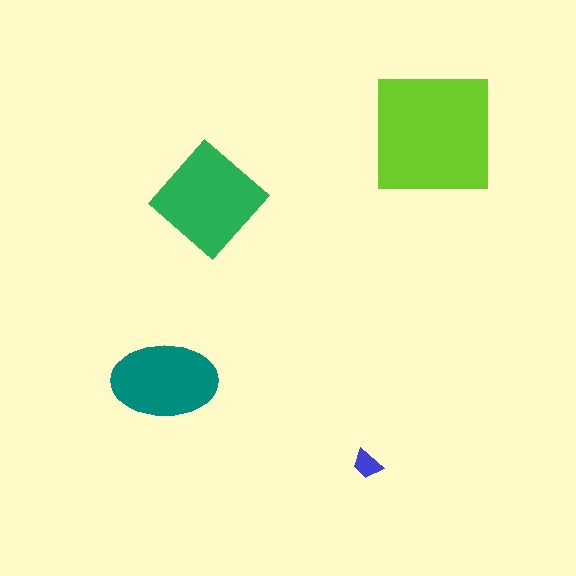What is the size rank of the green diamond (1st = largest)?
2nd.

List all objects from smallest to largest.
The blue trapezoid, the teal ellipse, the green diamond, the lime square.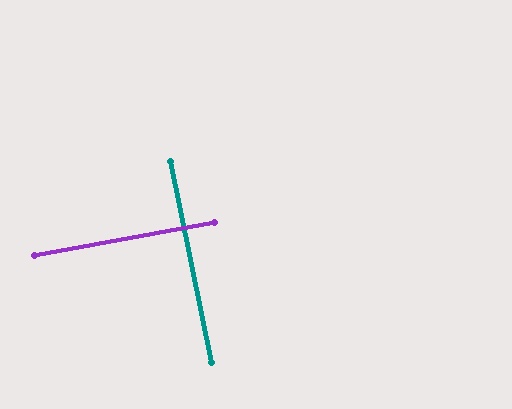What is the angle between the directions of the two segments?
Approximately 89 degrees.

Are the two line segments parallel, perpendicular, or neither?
Perpendicular — they meet at approximately 89°.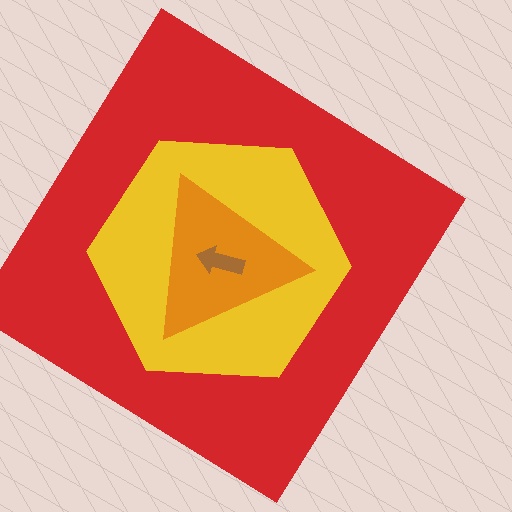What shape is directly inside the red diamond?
The yellow hexagon.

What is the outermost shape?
The red diamond.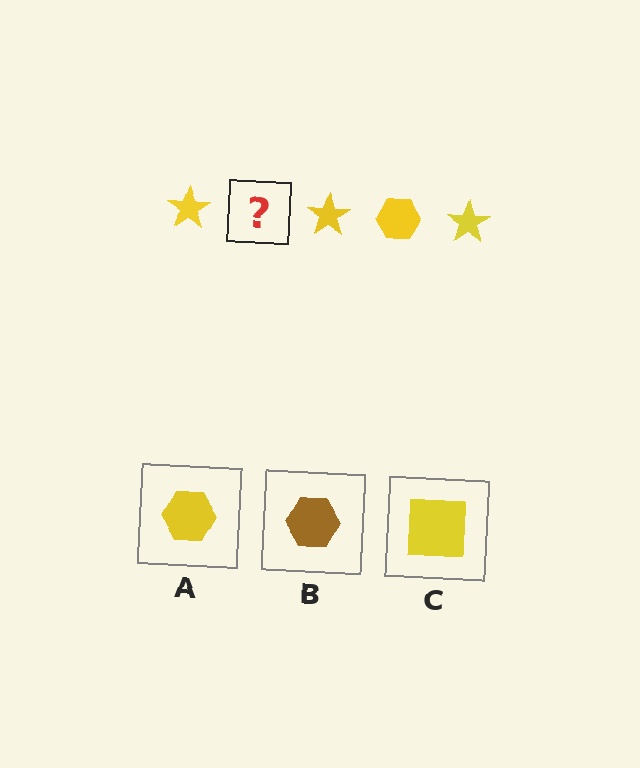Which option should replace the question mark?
Option A.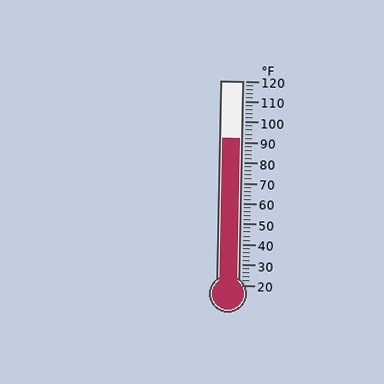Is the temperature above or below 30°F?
The temperature is above 30°F.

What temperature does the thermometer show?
The thermometer shows approximately 92°F.